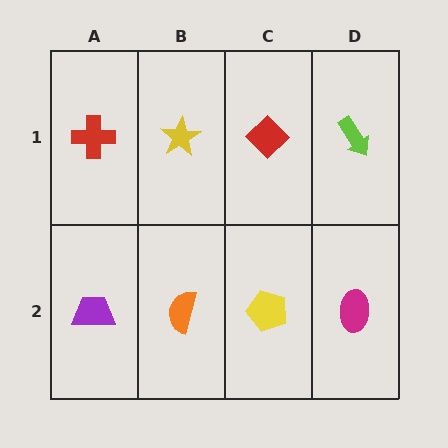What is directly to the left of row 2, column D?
A yellow pentagon.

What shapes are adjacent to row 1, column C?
A yellow pentagon (row 2, column C), a yellow star (row 1, column B), a lime arrow (row 1, column D).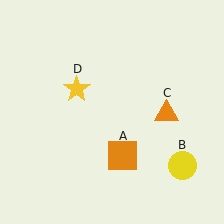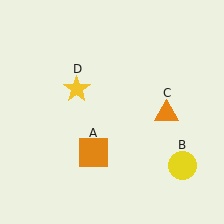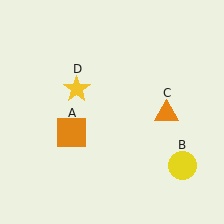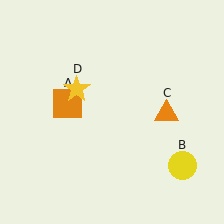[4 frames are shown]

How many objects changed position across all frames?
1 object changed position: orange square (object A).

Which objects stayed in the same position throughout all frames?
Yellow circle (object B) and orange triangle (object C) and yellow star (object D) remained stationary.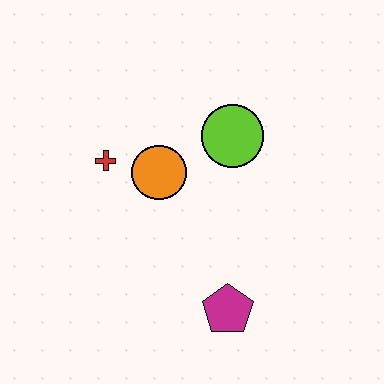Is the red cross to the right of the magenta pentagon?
No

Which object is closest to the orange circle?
The red cross is closest to the orange circle.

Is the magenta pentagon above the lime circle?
No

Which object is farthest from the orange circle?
The magenta pentagon is farthest from the orange circle.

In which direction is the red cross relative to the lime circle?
The red cross is to the left of the lime circle.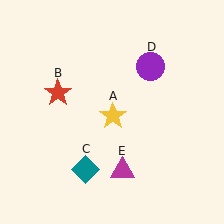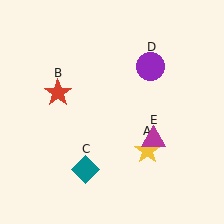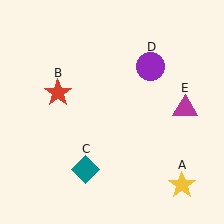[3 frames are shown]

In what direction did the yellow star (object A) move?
The yellow star (object A) moved down and to the right.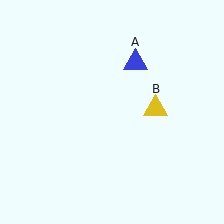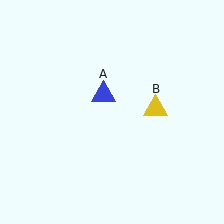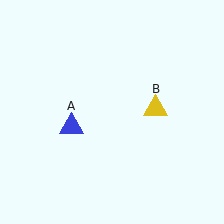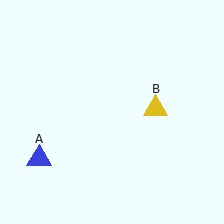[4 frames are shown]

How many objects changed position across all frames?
1 object changed position: blue triangle (object A).